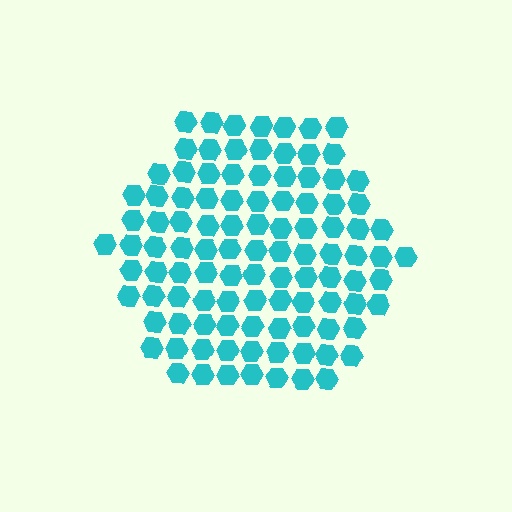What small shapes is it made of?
It is made of small hexagons.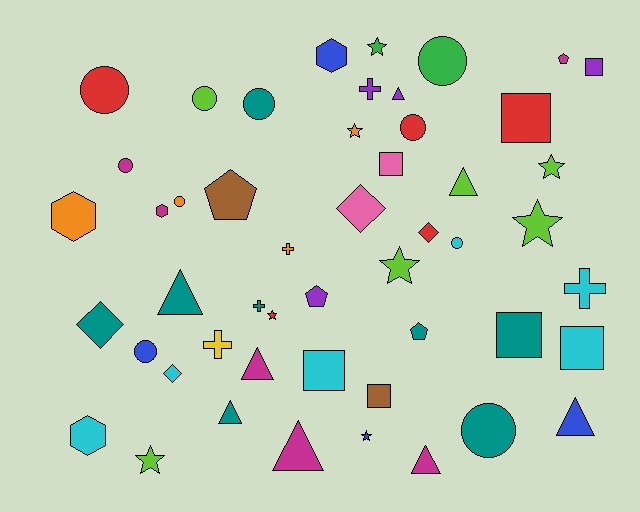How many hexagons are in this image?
There are 4 hexagons.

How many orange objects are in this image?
There are 4 orange objects.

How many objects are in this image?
There are 50 objects.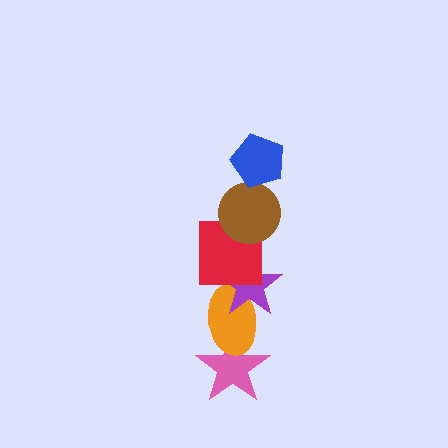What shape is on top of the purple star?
The red square is on top of the purple star.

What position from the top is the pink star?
The pink star is 6th from the top.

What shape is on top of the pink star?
The orange ellipse is on top of the pink star.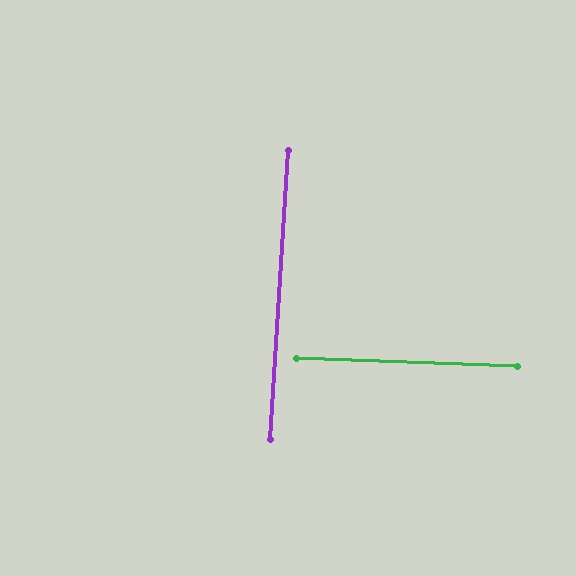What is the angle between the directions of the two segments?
Approximately 89 degrees.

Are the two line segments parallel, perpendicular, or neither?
Perpendicular — they meet at approximately 89°.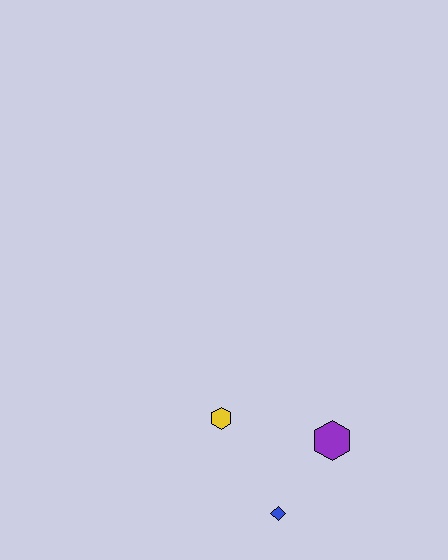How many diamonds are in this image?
There is 1 diamond.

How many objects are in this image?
There are 3 objects.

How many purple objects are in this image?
There is 1 purple object.